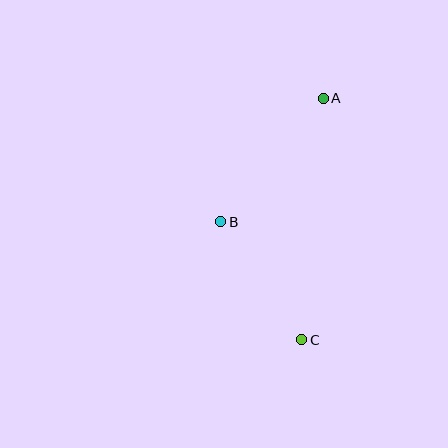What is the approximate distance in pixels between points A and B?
The distance between A and B is approximately 160 pixels.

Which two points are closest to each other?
Points B and C are closest to each other.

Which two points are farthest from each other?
Points A and C are farthest from each other.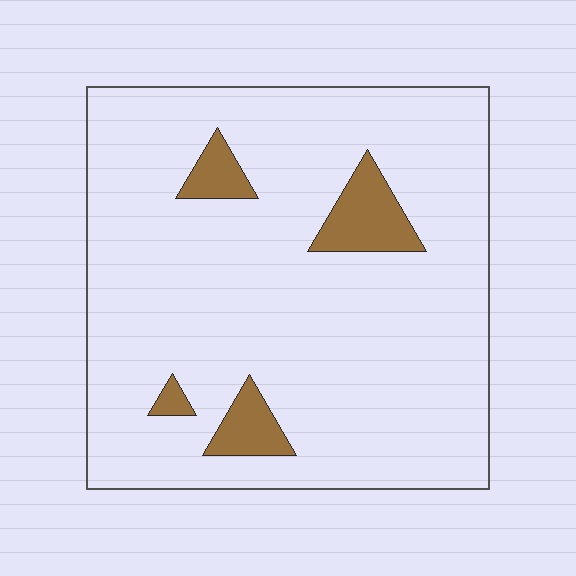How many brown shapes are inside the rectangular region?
4.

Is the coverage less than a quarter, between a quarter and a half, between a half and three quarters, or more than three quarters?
Less than a quarter.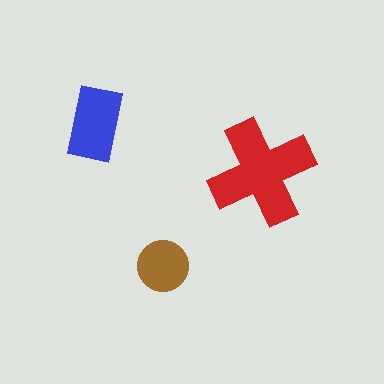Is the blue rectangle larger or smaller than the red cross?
Smaller.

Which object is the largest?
The red cross.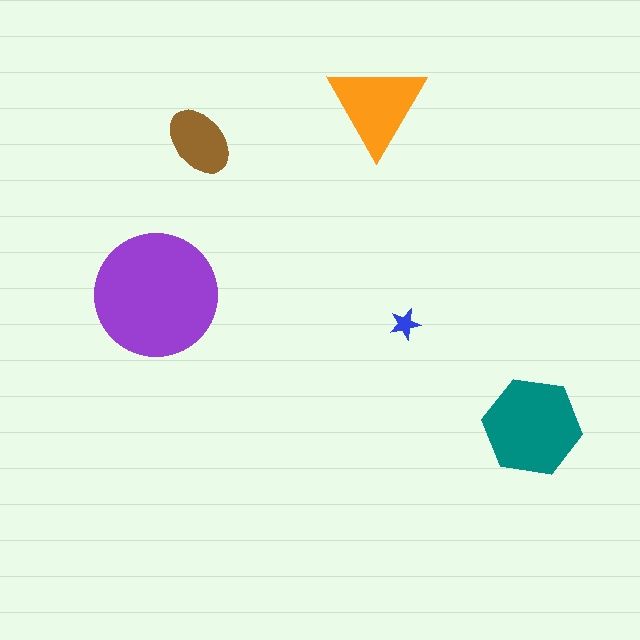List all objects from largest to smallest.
The purple circle, the teal hexagon, the orange triangle, the brown ellipse, the blue star.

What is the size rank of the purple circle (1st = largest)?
1st.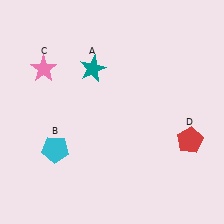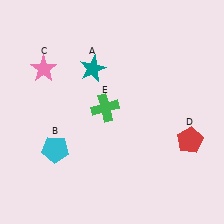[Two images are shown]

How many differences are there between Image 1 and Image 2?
There is 1 difference between the two images.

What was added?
A green cross (E) was added in Image 2.